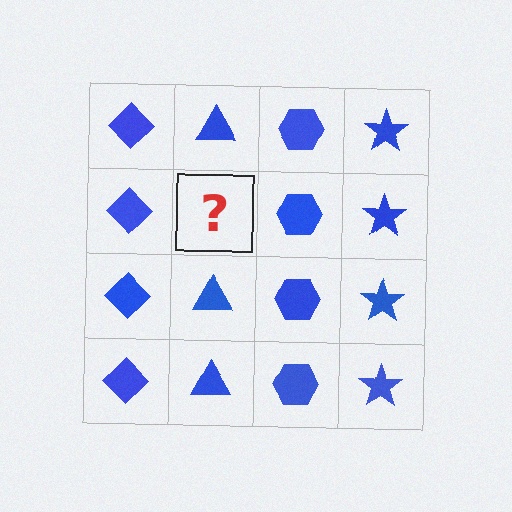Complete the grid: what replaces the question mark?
The question mark should be replaced with a blue triangle.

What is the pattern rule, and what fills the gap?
The rule is that each column has a consistent shape. The gap should be filled with a blue triangle.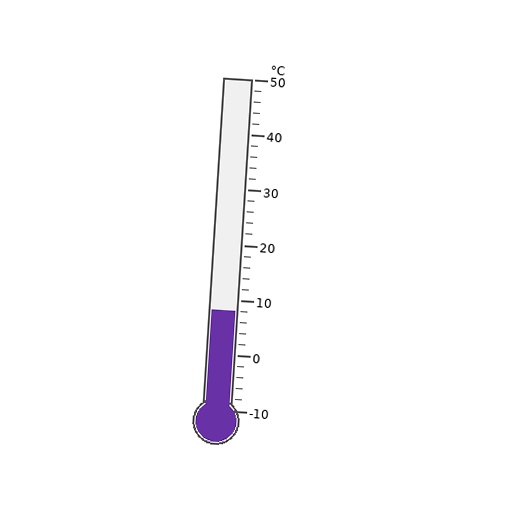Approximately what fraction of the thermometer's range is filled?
The thermometer is filled to approximately 30% of its range.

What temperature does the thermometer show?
The thermometer shows approximately 8°C.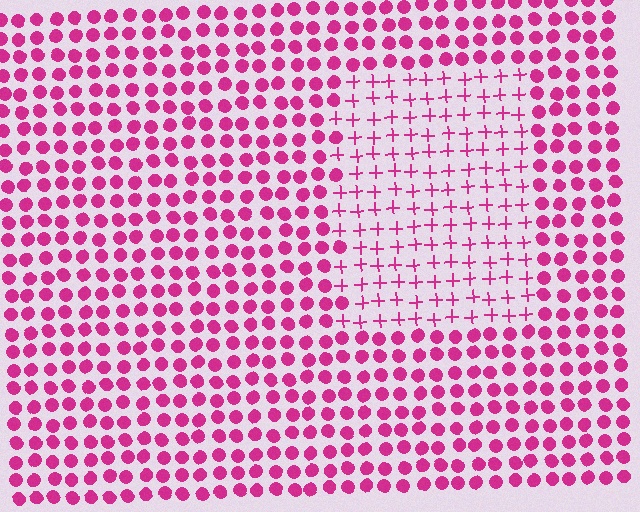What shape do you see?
I see a rectangle.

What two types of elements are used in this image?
The image uses plus signs inside the rectangle region and circles outside it.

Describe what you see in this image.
The image is filled with small magenta elements arranged in a uniform grid. A rectangle-shaped region contains plus signs, while the surrounding area contains circles. The boundary is defined purely by the change in element shape.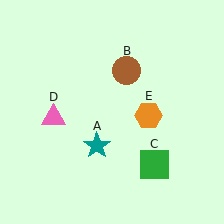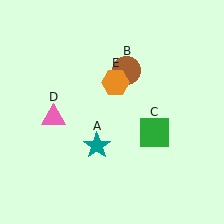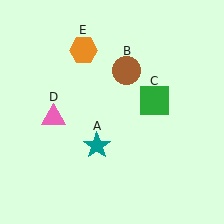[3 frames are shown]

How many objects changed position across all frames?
2 objects changed position: green square (object C), orange hexagon (object E).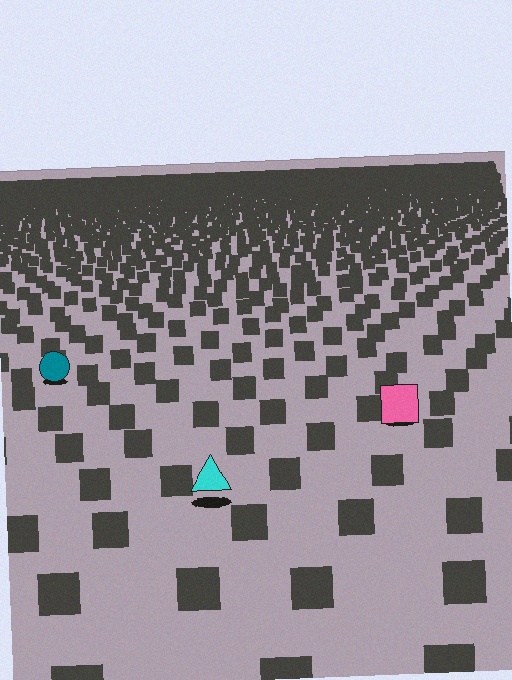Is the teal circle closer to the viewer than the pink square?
No. The pink square is closer — you can tell from the texture gradient: the ground texture is coarser near it.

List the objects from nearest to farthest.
From nearest to farthest: the cyan triangle, the pink square, the teal circle.